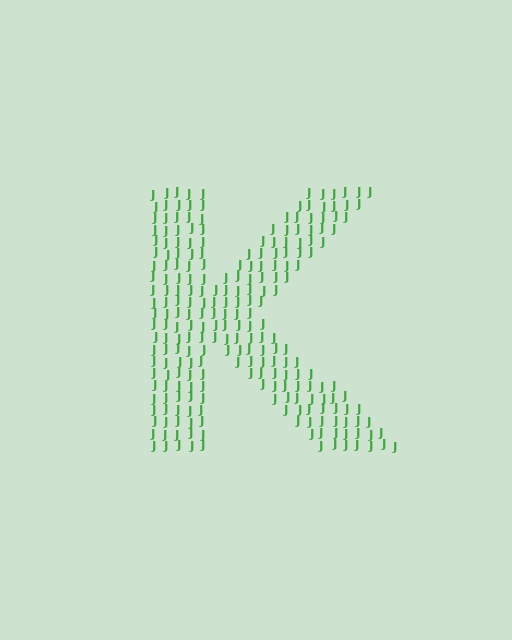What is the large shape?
The large shape is the letter K.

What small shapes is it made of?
It is made of small letter J's.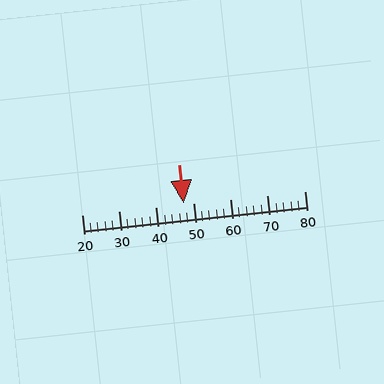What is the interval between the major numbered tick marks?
The major tick marks are spaced 10 units apart.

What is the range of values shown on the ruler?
The ruler shows values from 20 to 80.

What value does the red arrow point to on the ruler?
The red arrow points to approximately 47.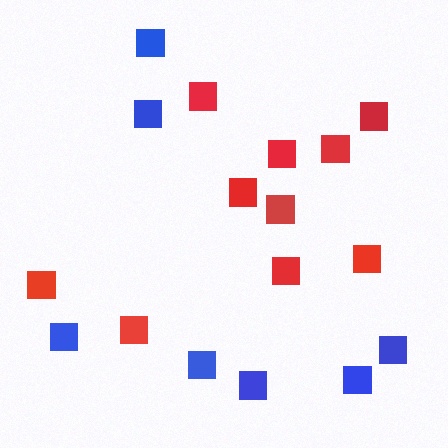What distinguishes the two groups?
There are 2 groups: one group of blue squares (7) and one group of red squares (10).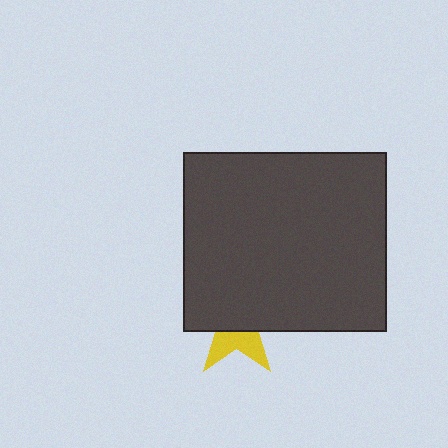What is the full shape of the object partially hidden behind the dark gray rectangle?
The partially hidden object is a yellow star.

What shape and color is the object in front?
The object in front is a dark gray rectangle.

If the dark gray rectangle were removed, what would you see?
You would see the complete yellow star.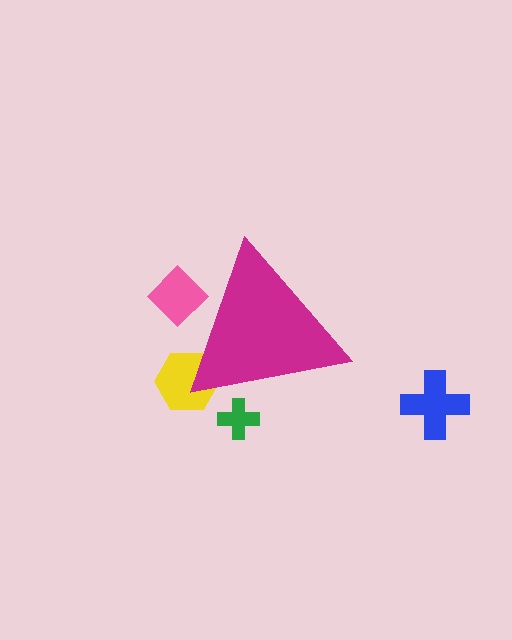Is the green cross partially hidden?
Yes, the green cross is partially hidden behind the magenta triangle.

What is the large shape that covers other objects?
A magenta triangle.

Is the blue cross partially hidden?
No, the blue cross is fully visible.